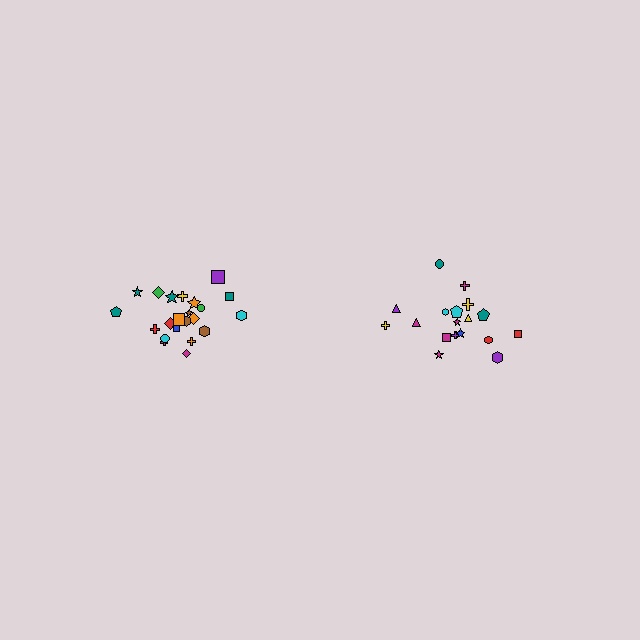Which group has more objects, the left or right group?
The left group.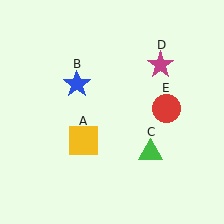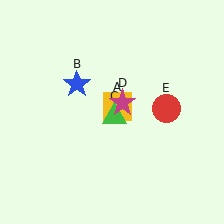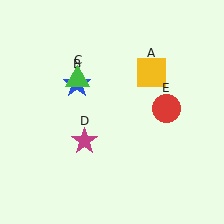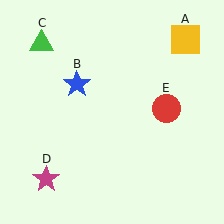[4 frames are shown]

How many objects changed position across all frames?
3 objects changed position: yellow square (object A), green triangle (object C), magenta star (object D).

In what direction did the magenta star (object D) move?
The magenta star (object D) moved down and to the left.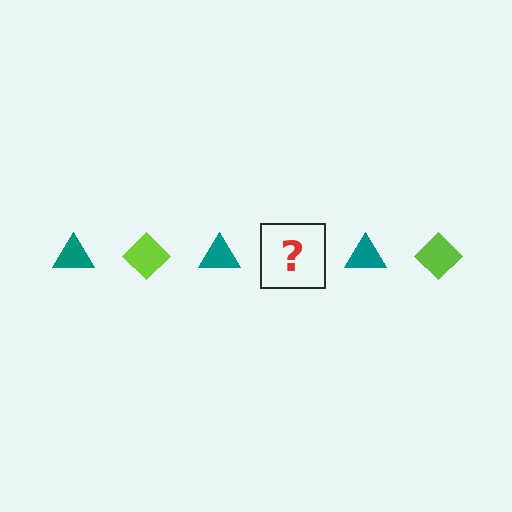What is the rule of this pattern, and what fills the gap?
The rule is that the pattern alternates between teal triangle and lime diamond. The gap should be filled with a lime diamond.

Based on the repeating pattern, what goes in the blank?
The blank should be a lime diamond.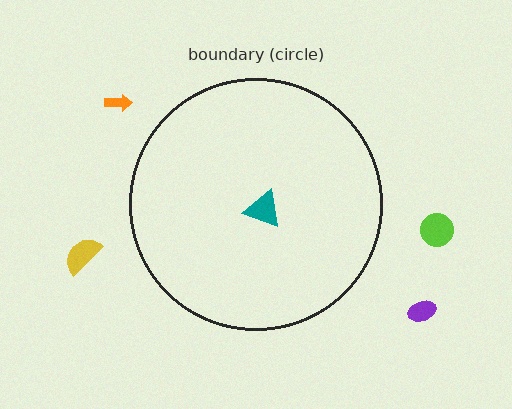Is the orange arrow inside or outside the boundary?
Outside.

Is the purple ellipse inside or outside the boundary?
Outside.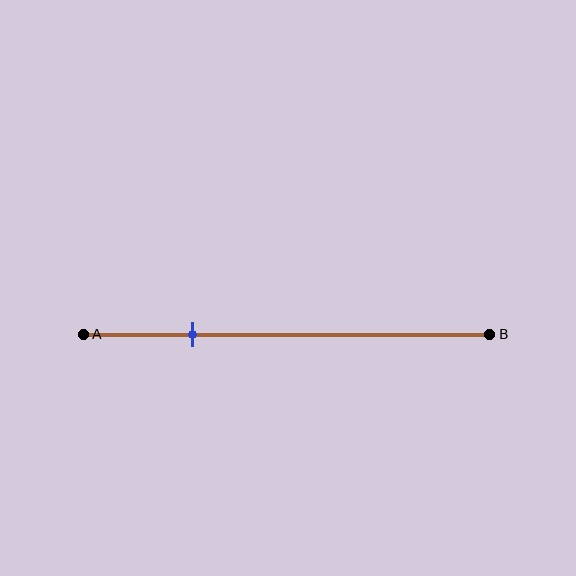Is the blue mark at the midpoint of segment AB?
No, the mark is at about 25% from A, not at the 50% midpoint.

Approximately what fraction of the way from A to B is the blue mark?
The blue mark is approximately 25% of the way from A to B.